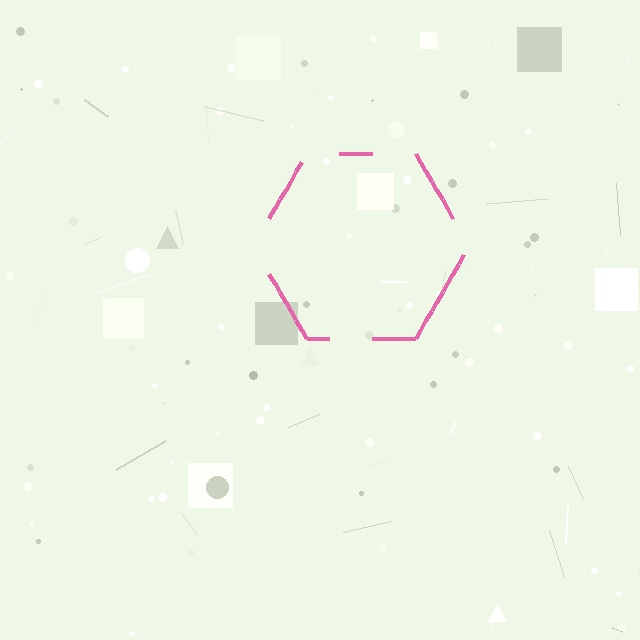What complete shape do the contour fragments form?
The contour fragments form a hexagon.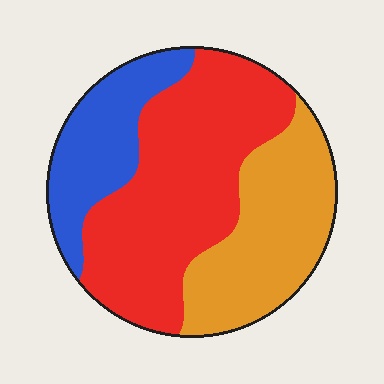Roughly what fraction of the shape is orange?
Orange covers around 30% of the shape.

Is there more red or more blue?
Red.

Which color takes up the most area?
Red, at roughly 50%.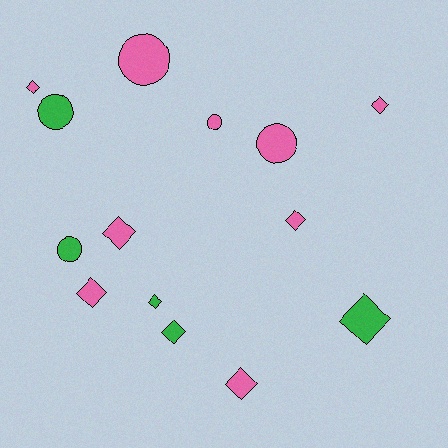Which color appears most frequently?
Pink, with 9 objects.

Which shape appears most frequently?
Diamond, with 9 objects.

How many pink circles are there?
There are 3 pink circles.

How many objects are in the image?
There are 14 objects.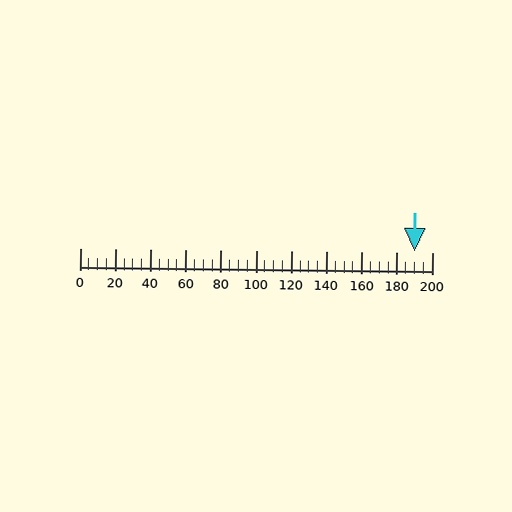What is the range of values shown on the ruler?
The ruler shows values from 0 to 200.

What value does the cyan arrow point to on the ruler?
The cyan arrow points to approximately 190.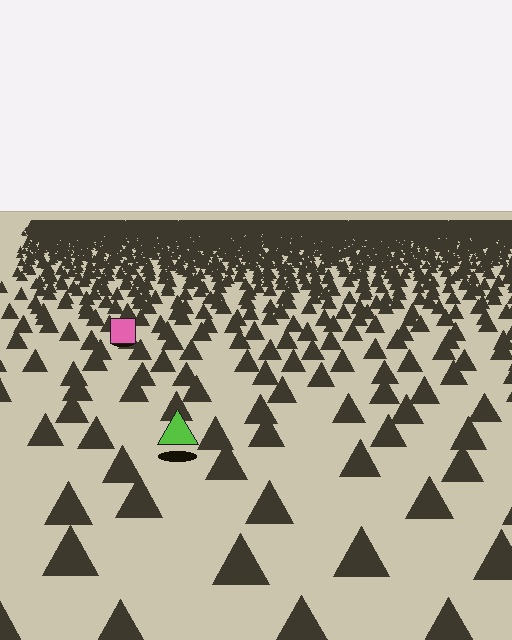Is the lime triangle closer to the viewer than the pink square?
Yes. The lime triangle is closer — you can tell from the texture gradient: the ground texture is coarser near it.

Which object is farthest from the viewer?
The pink square is farthest from the viewer. It appears smaller and the ground texture around it is denser.